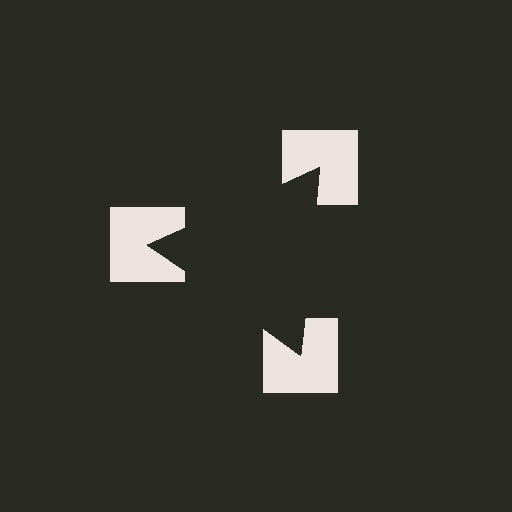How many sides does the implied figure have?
3 sides.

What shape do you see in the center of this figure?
An illusory triangle — its edges are inferred from the aligned wedge cuts in the notched squares, not physically drawn.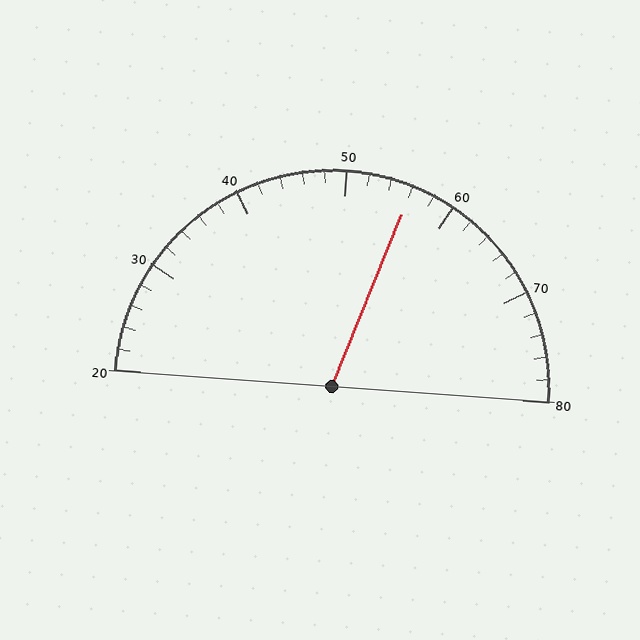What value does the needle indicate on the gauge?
The needle indicates approximately 56.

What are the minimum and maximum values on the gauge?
The gauge ranges from 20 to 80.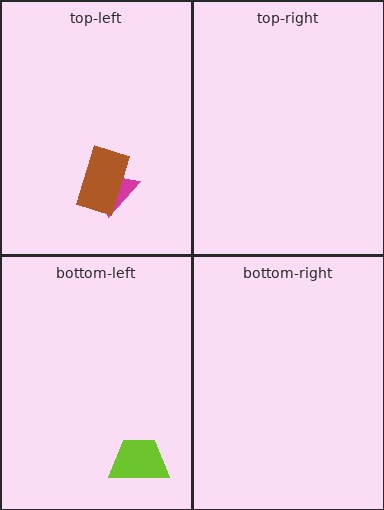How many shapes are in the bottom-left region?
1.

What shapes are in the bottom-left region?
The lime trapezoid.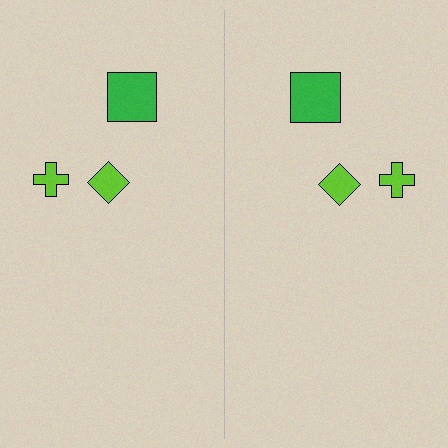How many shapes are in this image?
There are 6 shapes in this image.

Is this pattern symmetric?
Yes, this pattern has bilateral (reflection) symmetry.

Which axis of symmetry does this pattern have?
The pattern has a vertical axis of symmetry running through the center of the image.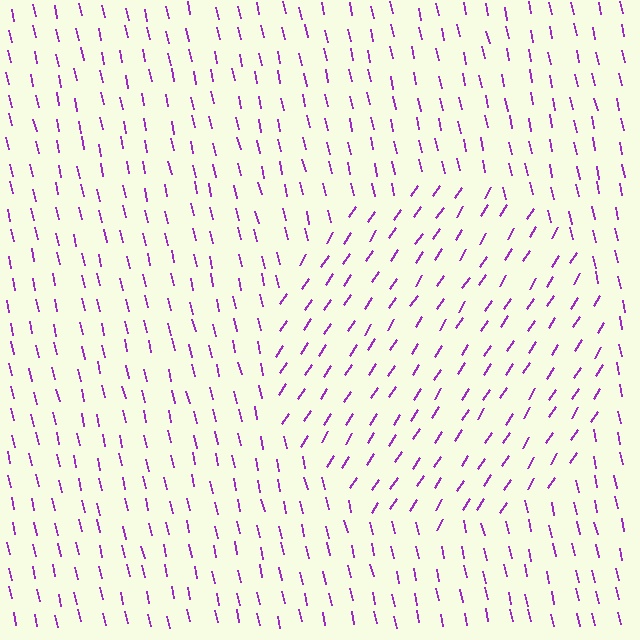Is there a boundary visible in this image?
Yes, there is a texture boundary formed by a change in line orientation.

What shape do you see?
I see a circle.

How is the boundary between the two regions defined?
The boundary is defined purely by a change in line orientation (approximately 45 degrees difference). All lines are the same color and thickness.